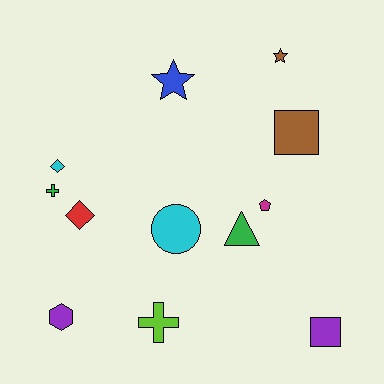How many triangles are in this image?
There is 1 triangle.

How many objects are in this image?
There are 12 objects.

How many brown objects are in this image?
There are 2 brown objects.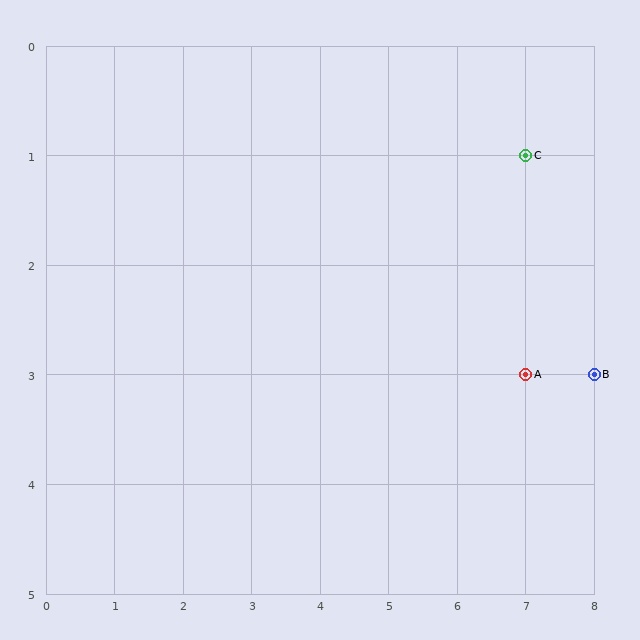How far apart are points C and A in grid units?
Points C and A are 2 rows apart.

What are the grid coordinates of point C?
Point C is at grid coordinates (7, 1).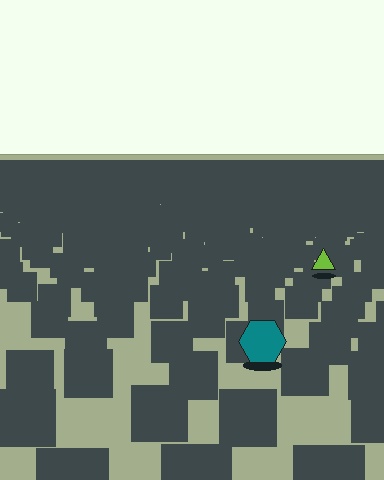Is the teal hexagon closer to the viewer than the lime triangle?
Yes. The teal hexagon is closer — you can tell from the texture gradient: the ground texture is coarser near it.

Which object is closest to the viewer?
The teal hexagon is closest. The texture marks near it are larger and more spread out.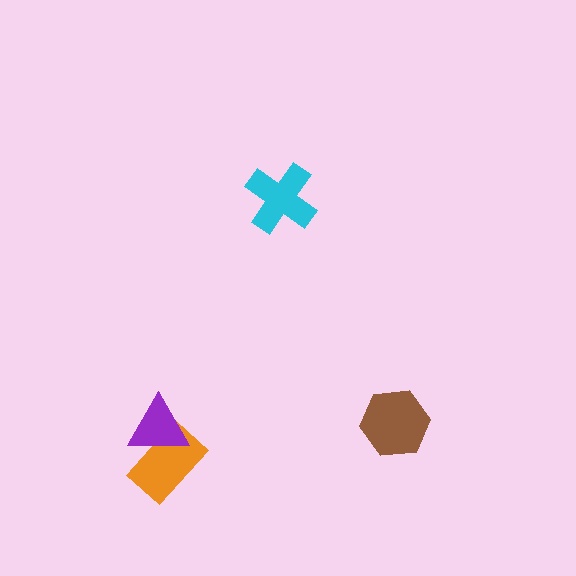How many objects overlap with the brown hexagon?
0 objects overlap with the brown hexagon.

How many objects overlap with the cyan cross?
0 objects overlap with the cyan cross.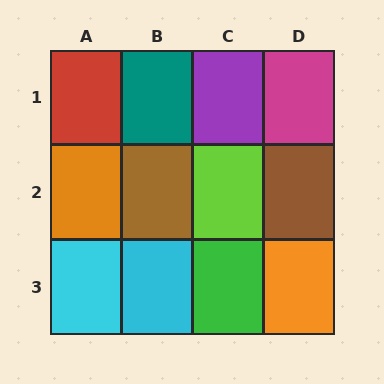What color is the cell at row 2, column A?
Orange.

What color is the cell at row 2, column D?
Brown.